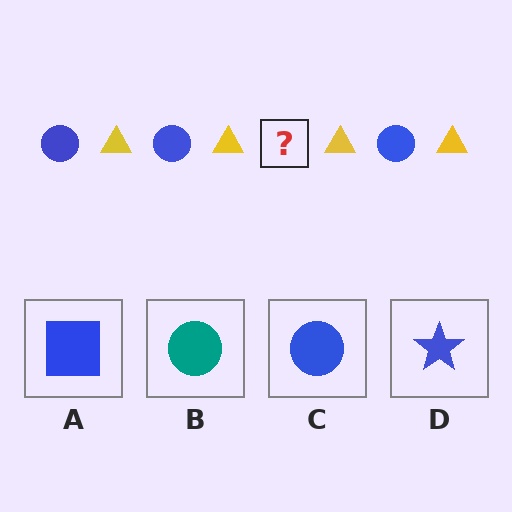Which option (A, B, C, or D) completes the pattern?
C.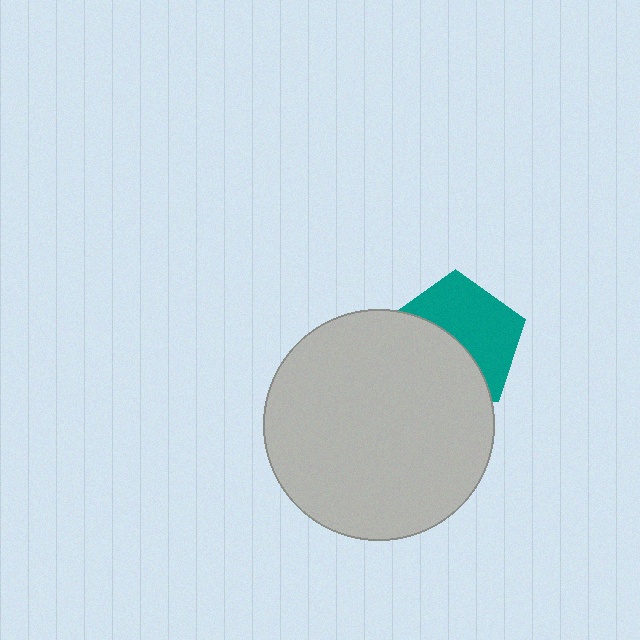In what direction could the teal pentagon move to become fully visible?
The teal pentagon could move up. That would shift it out from behind the light gray circle entirely.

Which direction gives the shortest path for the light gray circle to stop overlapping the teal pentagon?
Moving down gives the shortest separation.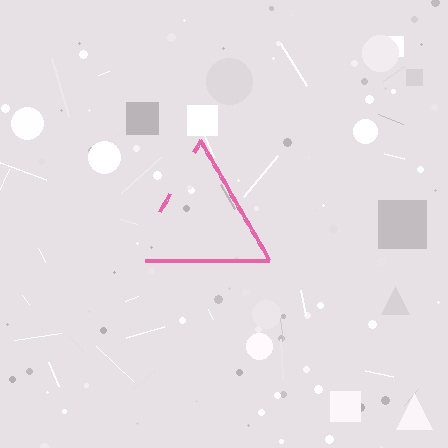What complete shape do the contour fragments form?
The contour fragments form a triangle.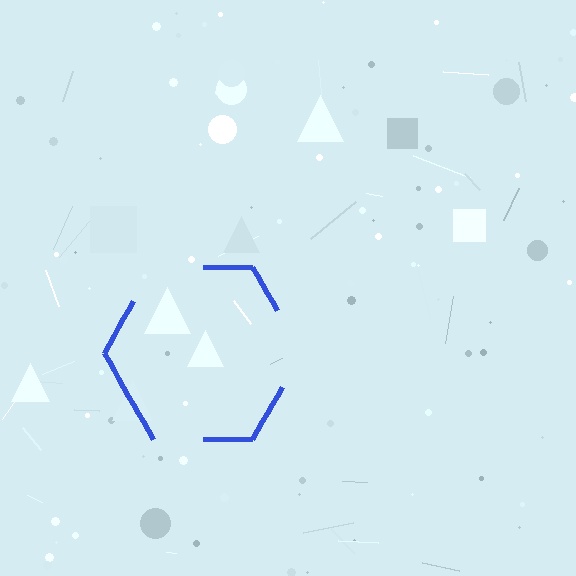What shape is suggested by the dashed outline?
The dashed outline suggests a hexagon.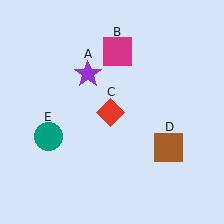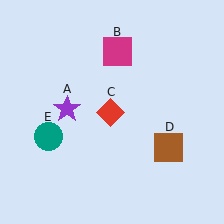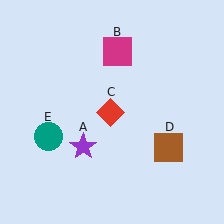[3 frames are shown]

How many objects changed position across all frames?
1 object changed position: purple star (object A).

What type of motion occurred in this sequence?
The purple star (object A) rotated counterclockwise around the center of the scene.